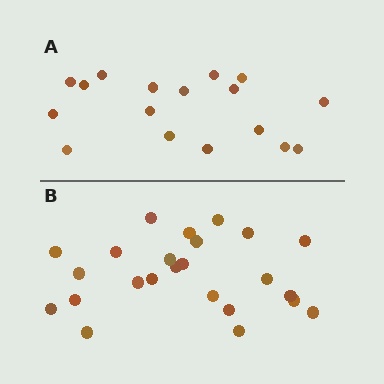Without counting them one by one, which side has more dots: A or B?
Region B (the bottom region) has more dots.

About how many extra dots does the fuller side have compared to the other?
Region B has roughly 8 or so more dots than region A.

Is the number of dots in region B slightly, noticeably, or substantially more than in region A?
Region B has noticeably more, but not dramatically so. The ratio is roughly 1.4 to 1.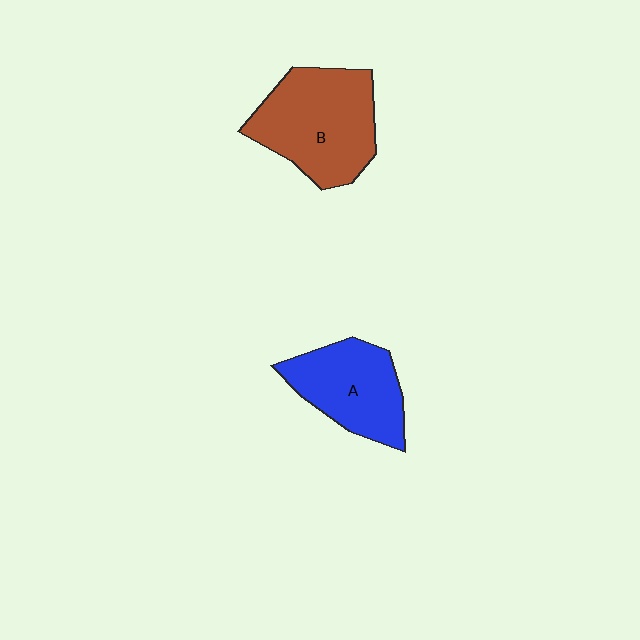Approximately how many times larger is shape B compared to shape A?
Approximately 1.3 times.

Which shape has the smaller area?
Shape A (blue).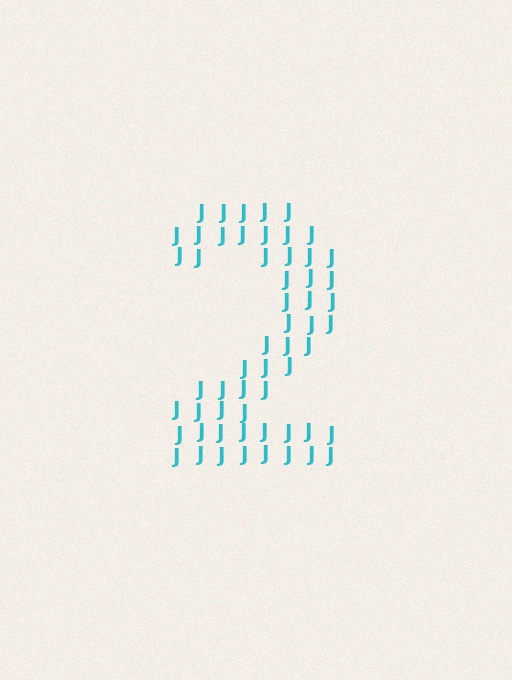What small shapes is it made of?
It is made of small letter J's.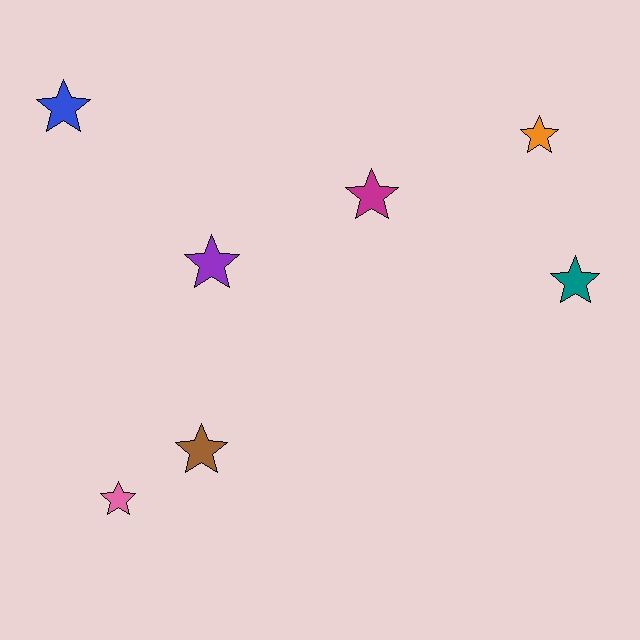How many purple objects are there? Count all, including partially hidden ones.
There is 1 purple object.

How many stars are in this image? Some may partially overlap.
There are 7 stars.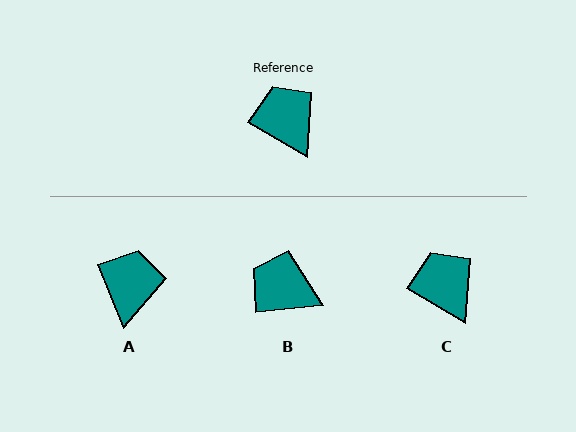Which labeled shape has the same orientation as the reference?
C.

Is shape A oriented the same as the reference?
No, it is off by about 37 degrees.